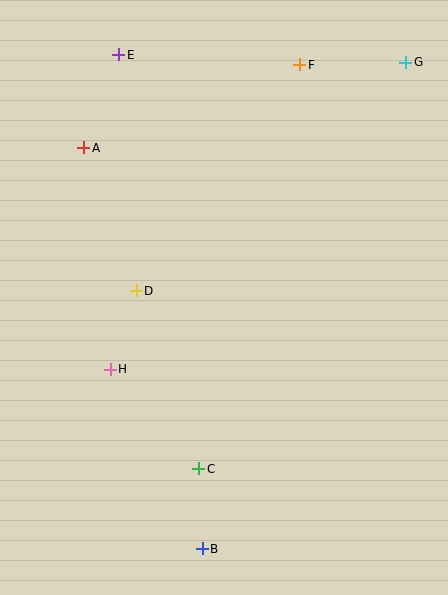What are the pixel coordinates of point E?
Point E is at (119, 55).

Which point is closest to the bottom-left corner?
Point B is closest to the bottom-left corner.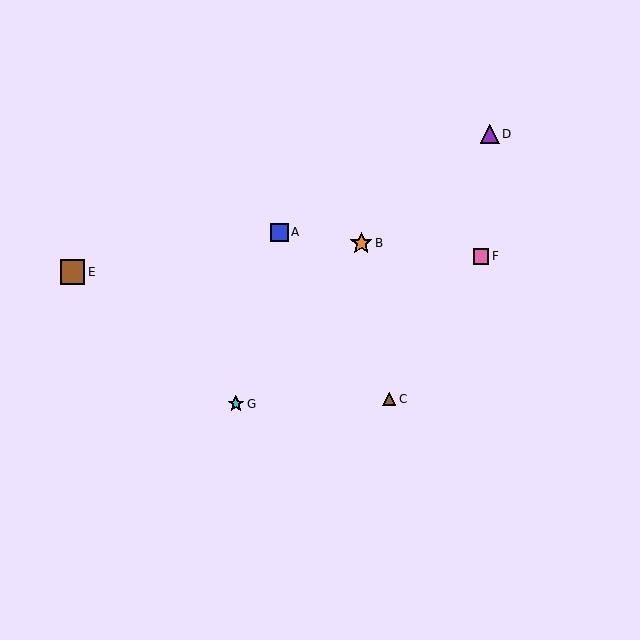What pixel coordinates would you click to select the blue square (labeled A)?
Click at (279, 232) to select the blue square A.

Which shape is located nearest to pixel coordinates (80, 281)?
The brown square (labeled E) at (72, 272) is nearest to that location.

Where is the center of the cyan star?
The center of the cyan star is at (236, 404).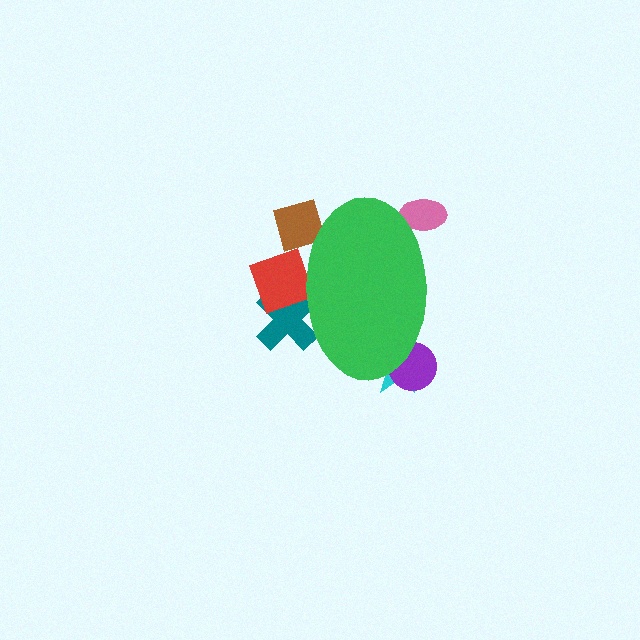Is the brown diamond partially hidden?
Yes, the brown diamond is partially hidden behind the green ellipse.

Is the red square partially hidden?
Yes, the red square is partially hidden behind the green ellipse.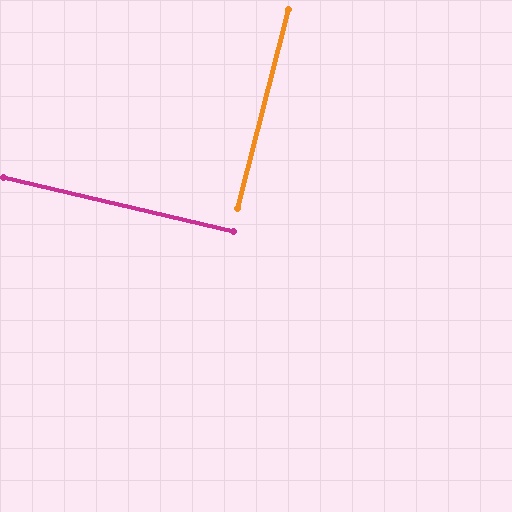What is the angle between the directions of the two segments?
Approximately 89 degrees.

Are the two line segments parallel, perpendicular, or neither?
Perpendicular — they meet at approximately 89°.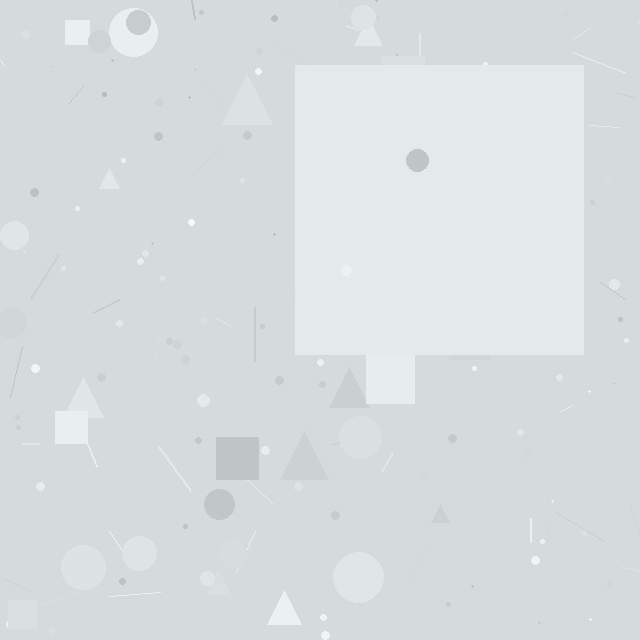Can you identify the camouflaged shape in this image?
The camouflaged shape is a square.